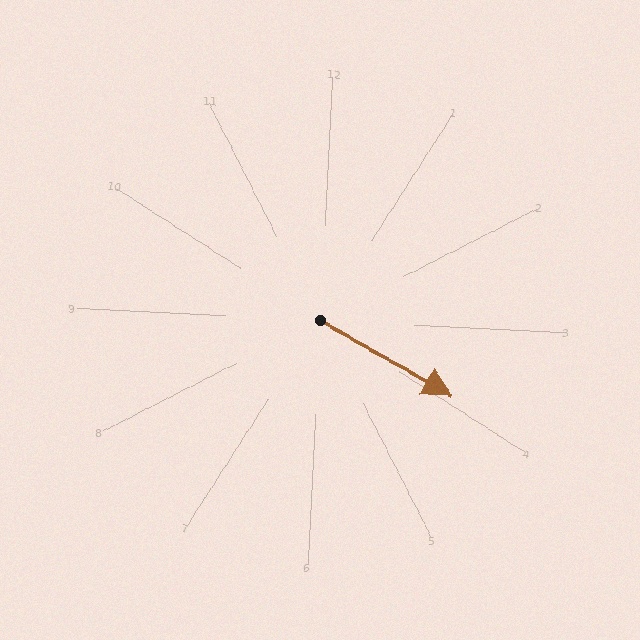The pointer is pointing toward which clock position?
Roughly 4 o'clock.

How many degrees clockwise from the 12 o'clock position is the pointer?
Approximately 117 degrees.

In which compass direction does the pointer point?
Southeast.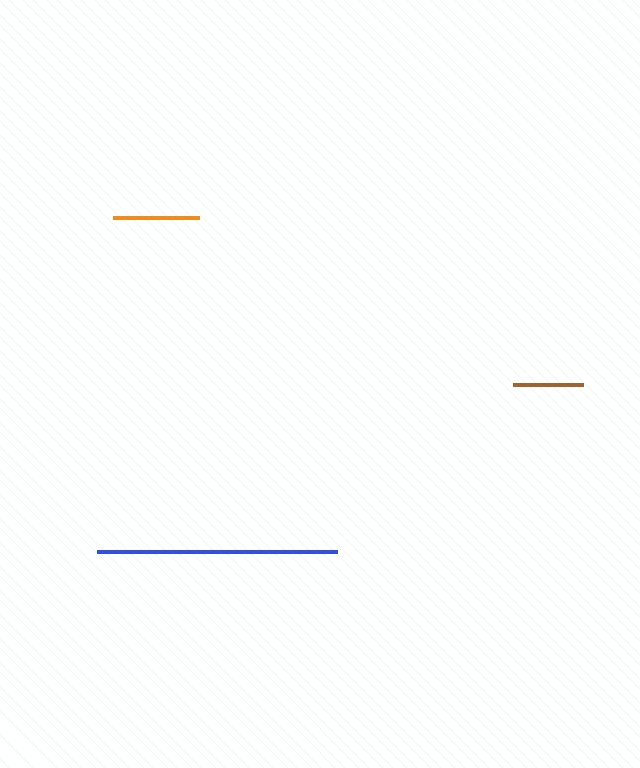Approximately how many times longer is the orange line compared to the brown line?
The orange line is approximately 1.2 times the length of the brown line.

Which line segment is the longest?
The blue line is the longest at approximately 240 pixels.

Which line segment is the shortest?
The brown line is the shortest at approximately 70 pixels.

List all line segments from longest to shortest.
From longest to shortest: blue, orange, brown.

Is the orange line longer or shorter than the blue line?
The blue line is longer than the orange line.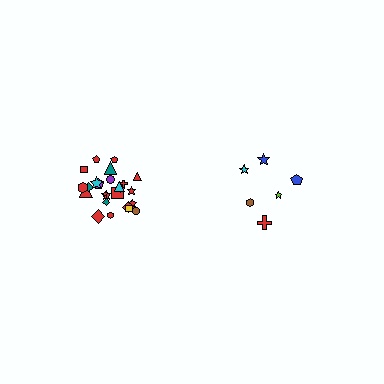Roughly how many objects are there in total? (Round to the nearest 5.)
Roughly 30 objects in total.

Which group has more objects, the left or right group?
The left group.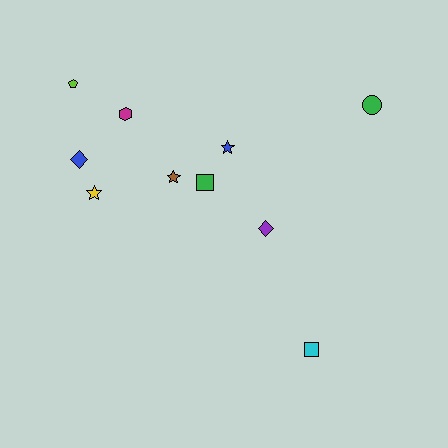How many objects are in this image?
There are 10 objects.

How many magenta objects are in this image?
There is 1 magenta object.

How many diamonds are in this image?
There are 2 diamonds.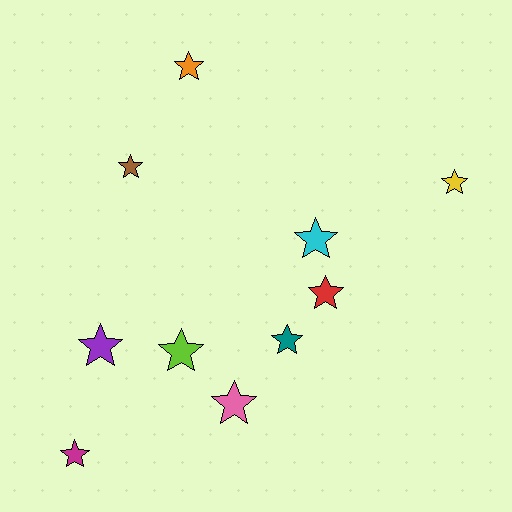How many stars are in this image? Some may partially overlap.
There are 10 stars.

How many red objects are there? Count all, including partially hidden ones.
There is 1 red object.